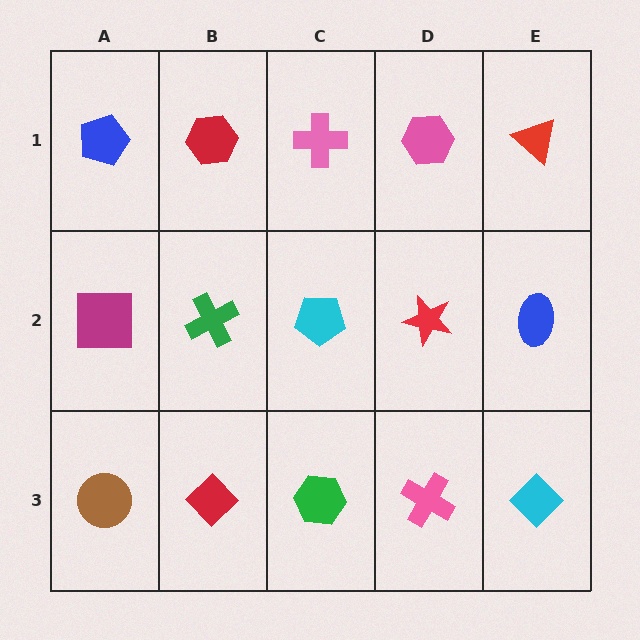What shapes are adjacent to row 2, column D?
A pink hexagon (row 1, column D), a pink cross (row 3, column D), a cyan pentagon (row 2, column C), a blue ellipse (row 2, column E).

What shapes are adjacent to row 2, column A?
A blue pentagon (row 1, column A), a brown circle (row 3, column A), a green cross (row 2, column B).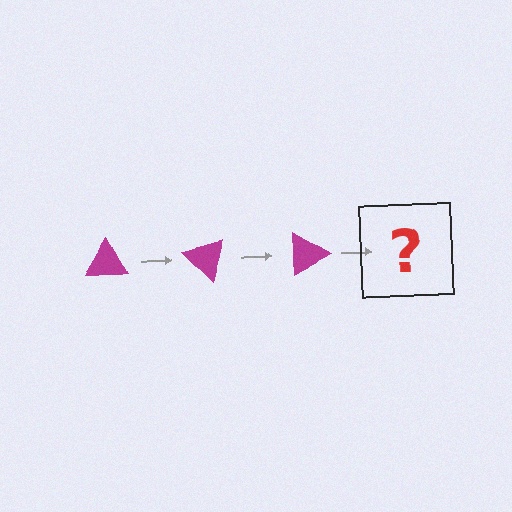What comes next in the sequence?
The next element should be a magenta triangle rotated 135 degrees.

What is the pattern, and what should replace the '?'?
The pattern is that the triangle rotates 45 degrees each step. The '?' should be a magenta triangle rotated 135 degrees.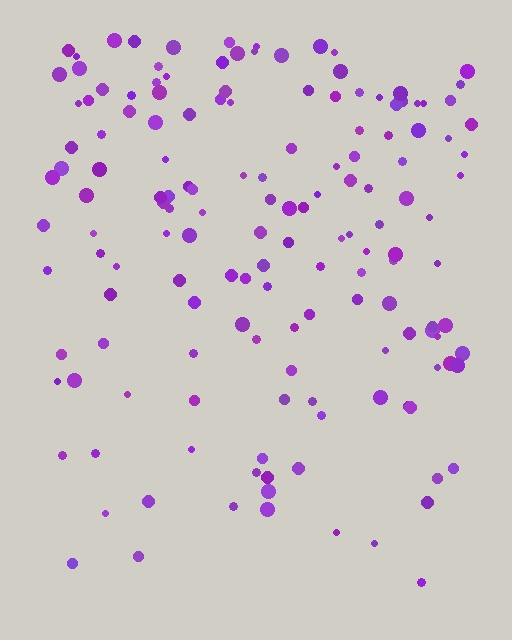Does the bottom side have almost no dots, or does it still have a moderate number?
Still a moderate number, just noticeably fewer than the top.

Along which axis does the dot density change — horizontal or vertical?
Vertical.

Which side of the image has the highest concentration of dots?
The top.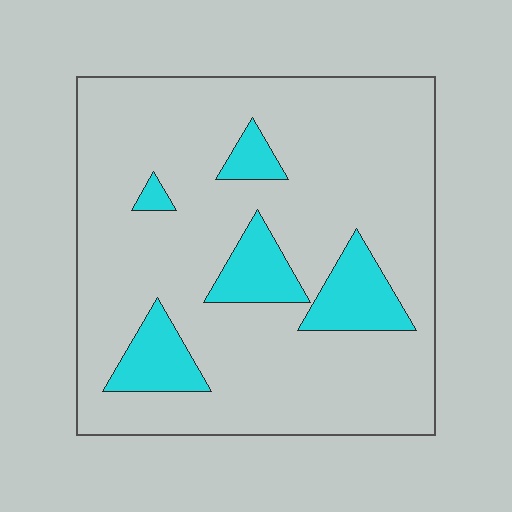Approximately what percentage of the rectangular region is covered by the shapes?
Approximately 15%.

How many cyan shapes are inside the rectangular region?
5.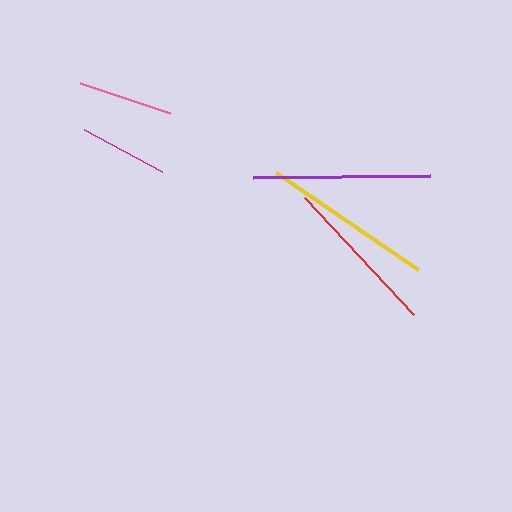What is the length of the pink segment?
The pink segment is approximately 95 pixels long.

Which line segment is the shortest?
The magenta line is the shortest at approximately 89 pixels.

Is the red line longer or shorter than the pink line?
The red line is longer than the pink line.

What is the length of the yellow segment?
The yellow segment is approximately 172 pixels long.